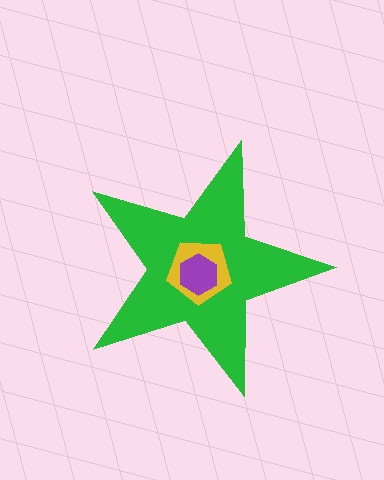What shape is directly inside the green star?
The yellow pentagon.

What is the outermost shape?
The green star.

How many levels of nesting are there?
3.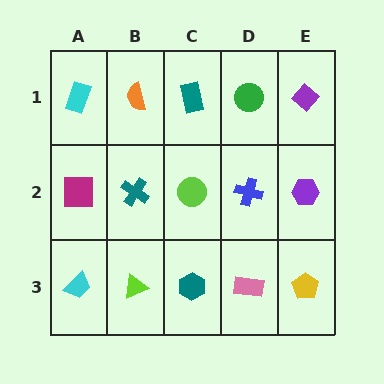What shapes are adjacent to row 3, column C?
A lime circle (row 2, column C), a lime triangle (row 3, column B), a pink rectangle (row 3, column D).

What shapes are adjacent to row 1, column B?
A teal cross (row 2, column B), a cyan rectangle (row 1, column A), a teal rectangle (row 1, column C).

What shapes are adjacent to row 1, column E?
A purple hexagon (row 2, column E), a green circle (row 1, column D).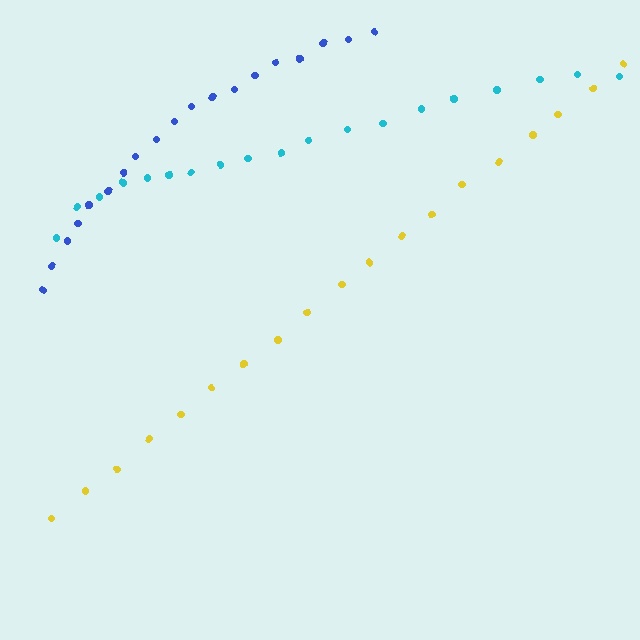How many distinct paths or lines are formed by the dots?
There are 3 distinct paths.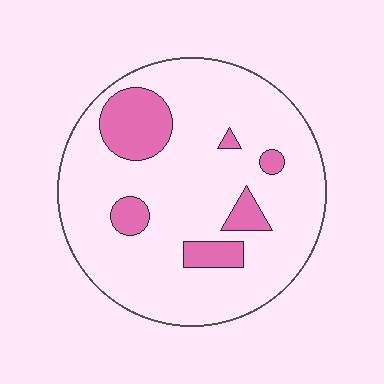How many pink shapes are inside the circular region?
6.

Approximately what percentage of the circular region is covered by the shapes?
Approximately 15%.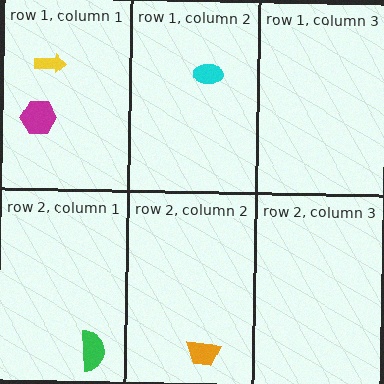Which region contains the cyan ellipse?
The row 1, column 2 region.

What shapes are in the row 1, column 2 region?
The cyan ellipse.